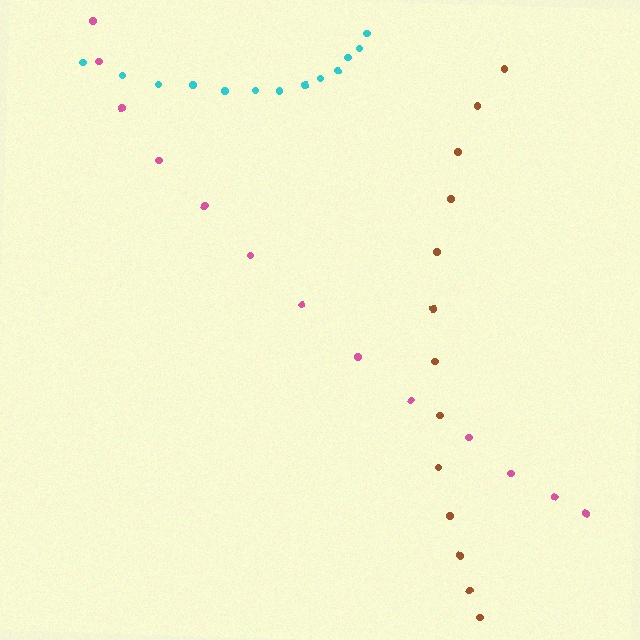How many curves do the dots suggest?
There are 3 distinct paths.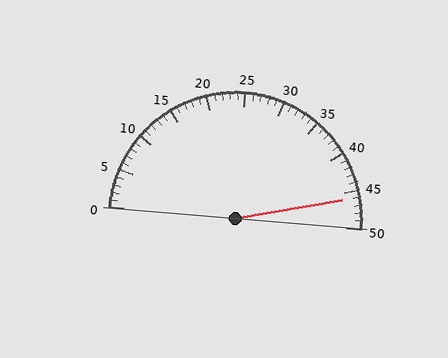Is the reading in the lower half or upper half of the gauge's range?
The reading is in the upper half of the range (0 to 50).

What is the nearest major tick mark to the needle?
The nearest major tick mark is 45.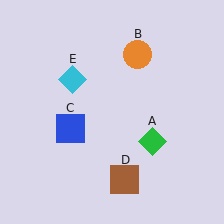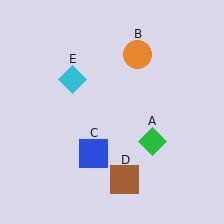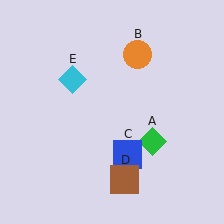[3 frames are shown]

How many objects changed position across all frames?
1 object changed position: blue square (object C).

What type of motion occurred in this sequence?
The blue square (object C) rotated counterclockwise around the center of the scene.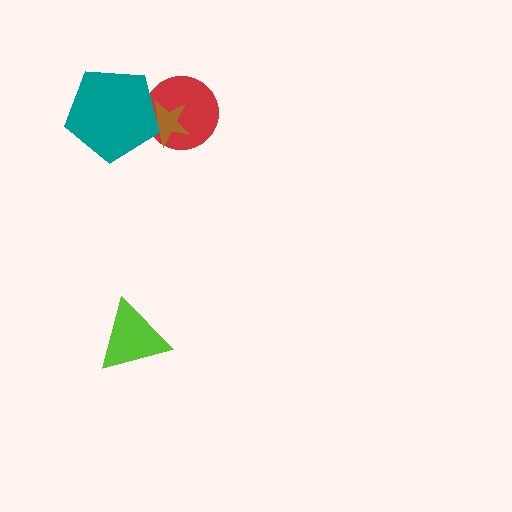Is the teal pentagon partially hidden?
No, no other shape covers it.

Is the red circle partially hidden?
Yes, it is partially covered by another shape.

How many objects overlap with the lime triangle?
0 objects overlap with the lime triangle.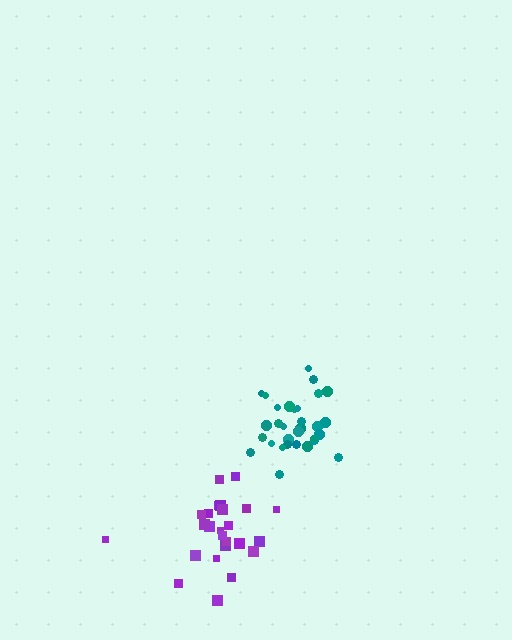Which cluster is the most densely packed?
Teal.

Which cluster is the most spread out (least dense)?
Purple.